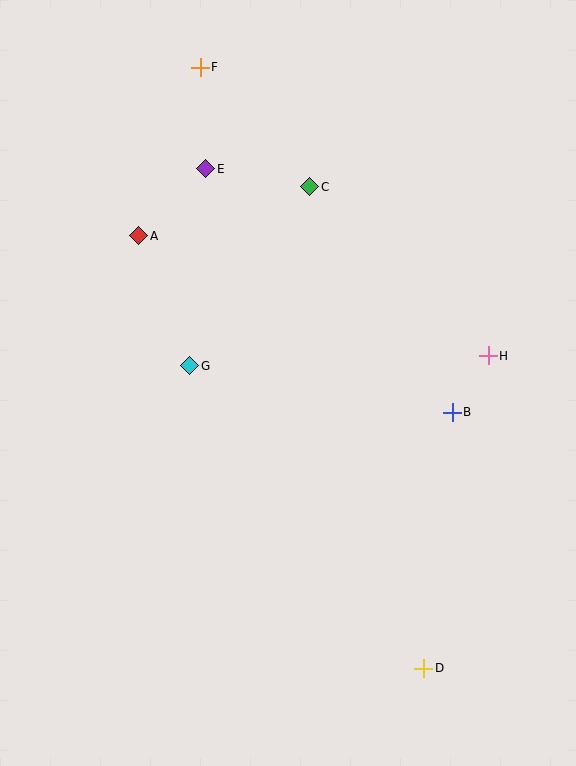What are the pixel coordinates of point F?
Point F is at (200, 67).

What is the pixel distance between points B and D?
The distance between B and D is 257 pixels.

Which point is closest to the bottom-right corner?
Point D is closest to the bottom-right corner.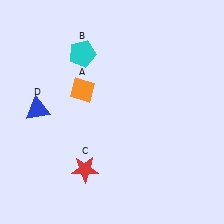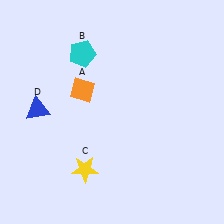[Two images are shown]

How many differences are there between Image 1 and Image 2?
There is 1 difference between the two images.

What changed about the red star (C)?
In Image 1, C is red. In Image 2, it changed to yellow.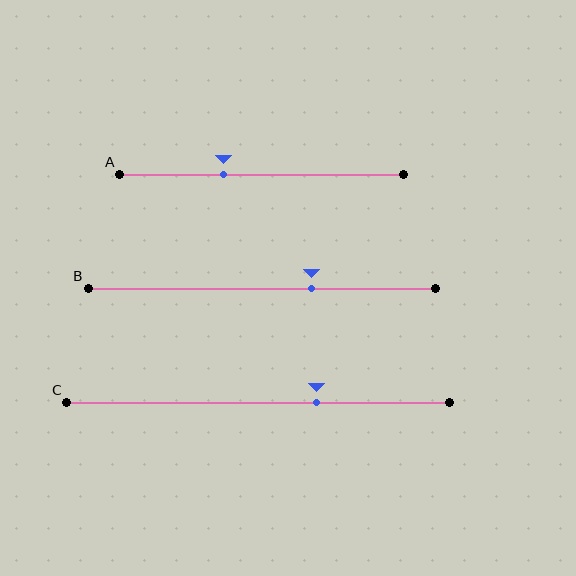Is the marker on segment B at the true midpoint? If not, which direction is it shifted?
No, the marker on segment B is shifted to the right by about 14% of the segment length.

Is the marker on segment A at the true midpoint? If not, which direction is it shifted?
No, the marker on segment A is shifted to the left by about 13% of the segment length.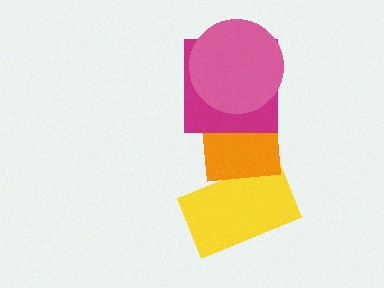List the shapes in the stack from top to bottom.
From top to bottom: the pink circle, the magenta square, the orange square, the yellow rectangle.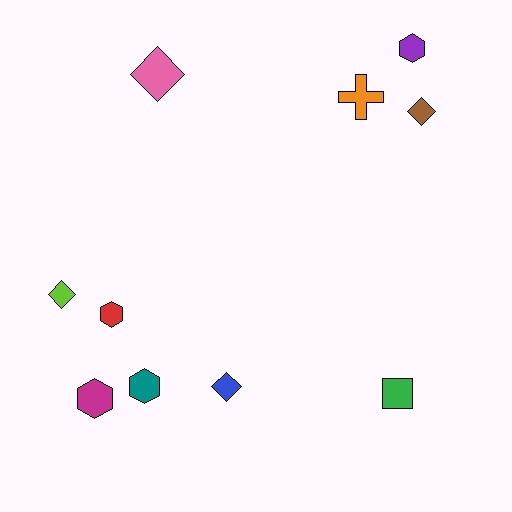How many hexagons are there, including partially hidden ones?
There are 4 hexagons.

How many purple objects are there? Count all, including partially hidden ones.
There is 1 purple object.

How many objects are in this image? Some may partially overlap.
There are 10 objects.